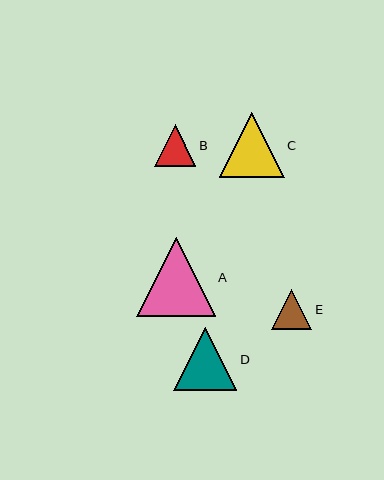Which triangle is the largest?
Triangle A is the largest with a size of approximately 79 pixels.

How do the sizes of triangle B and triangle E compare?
Triangle B and triangle E are approximately the same size.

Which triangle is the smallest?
Triangle E is the smallest with a size of approximately 40 pixels.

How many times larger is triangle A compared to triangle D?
Triangle A is approximately 1.2 times the size of triangle D.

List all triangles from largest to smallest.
From largest to smallest: A, C, D, B, E.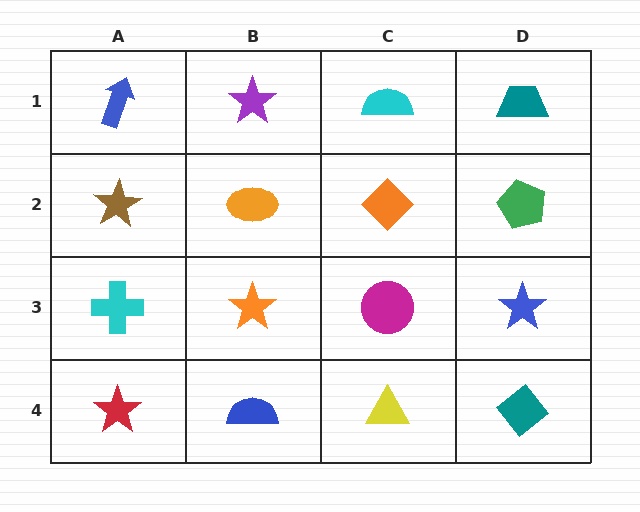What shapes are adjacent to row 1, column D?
A green pentagon (row 2, column D), a cyan semicircle (row 1, column C).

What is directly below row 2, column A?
A cyan cross.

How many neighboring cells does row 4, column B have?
3.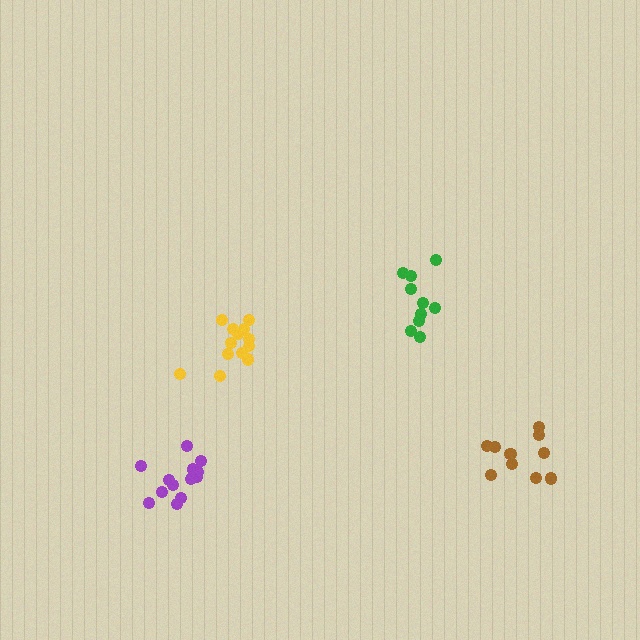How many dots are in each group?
Group 1: 11 dots, Group 2: 14 dots, Group 3: 10 dots, Group 4: 13 dots (48 total).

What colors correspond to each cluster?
The clusters are colored: brown, yellow, green, purple.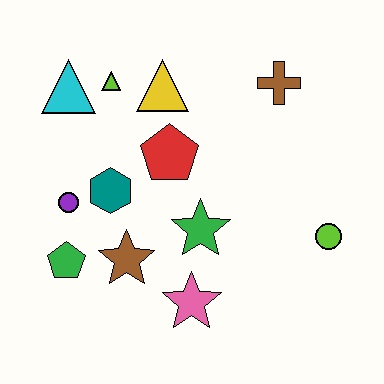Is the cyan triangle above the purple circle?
Yes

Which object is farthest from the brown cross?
The green pentagon is farthest from the brown cross.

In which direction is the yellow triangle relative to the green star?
The yellow triangle is above the green star.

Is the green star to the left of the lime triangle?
No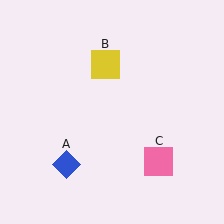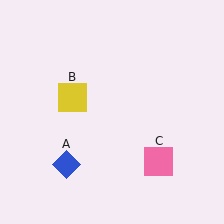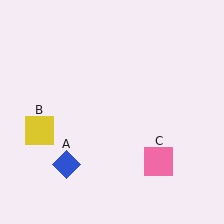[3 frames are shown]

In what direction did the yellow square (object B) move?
The yellow square (object B) moved down and to the left.